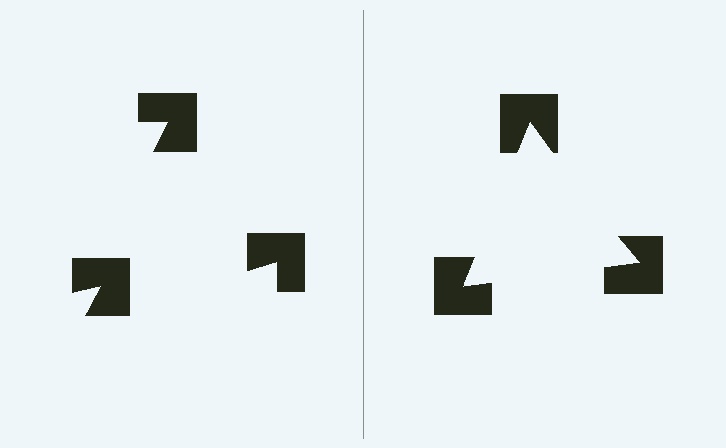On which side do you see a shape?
An illusory triangle appears on the right side. On the left side the wedge cuts are rotated, so no coherent shape forms.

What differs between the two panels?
The notched squares are positioned identically on both sides; only the wedge orientations differ. On the right they align to a triangle; on the left they are misaligned.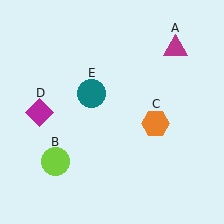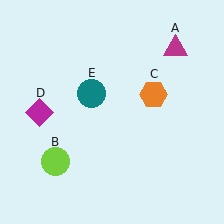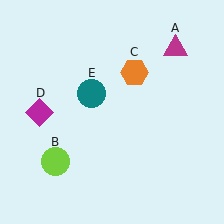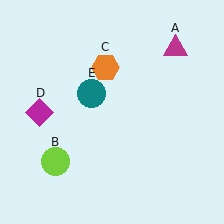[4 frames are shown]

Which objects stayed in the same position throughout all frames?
Magenta triangle (object A) and lime circle (object B) and magenta diamond (object D) and teal circle (object E) remained stationary.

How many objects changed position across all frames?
1 object changed position: orange hexagon (object C).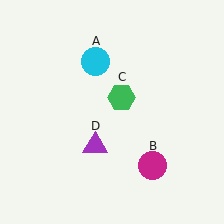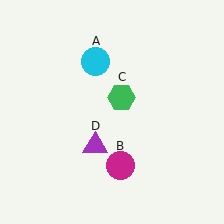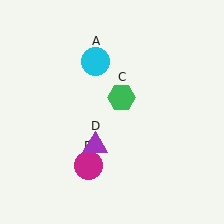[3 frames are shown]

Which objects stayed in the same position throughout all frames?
Cyan circle (object A) and green hexagon (object C) and purple triangle (object D) remained stationary.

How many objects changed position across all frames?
1 object changed position: magenta circle (object B).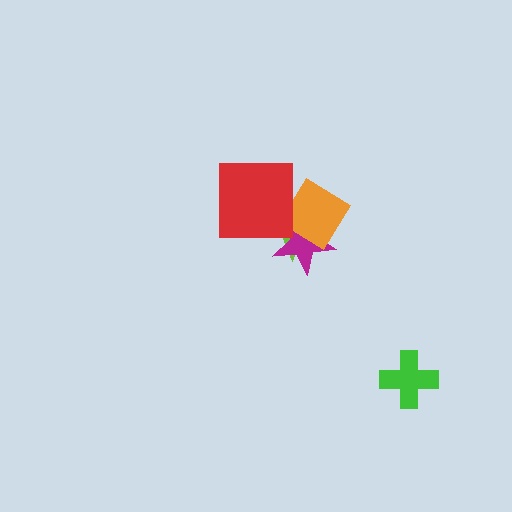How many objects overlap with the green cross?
0 objects overlap with the green cross.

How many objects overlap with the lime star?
3 objects overlap with the lime star.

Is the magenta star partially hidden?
Yes, it is partially covered by another shape.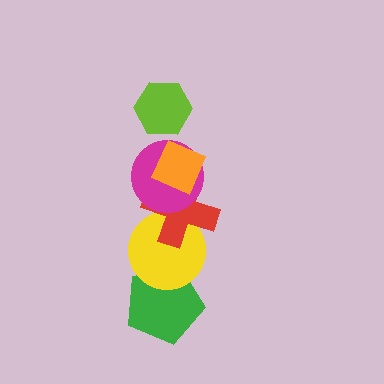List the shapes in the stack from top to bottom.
From top to bottom: the lime hexagon, the orange diamond, the magenta circle, the red cross, the yellow circle, the green pentagon.